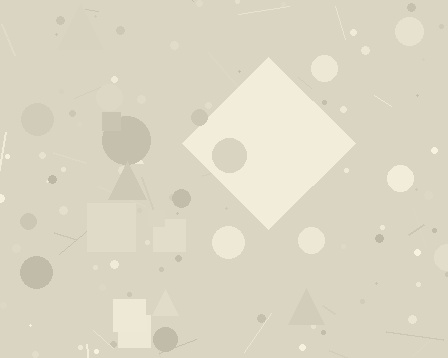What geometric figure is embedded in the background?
A diamond is embedded in the background.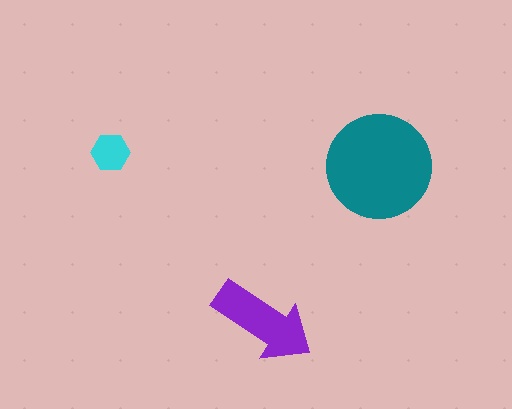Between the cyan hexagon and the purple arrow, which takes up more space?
The purple arrow.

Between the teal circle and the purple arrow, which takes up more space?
The teal circle.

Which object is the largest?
The teal circle.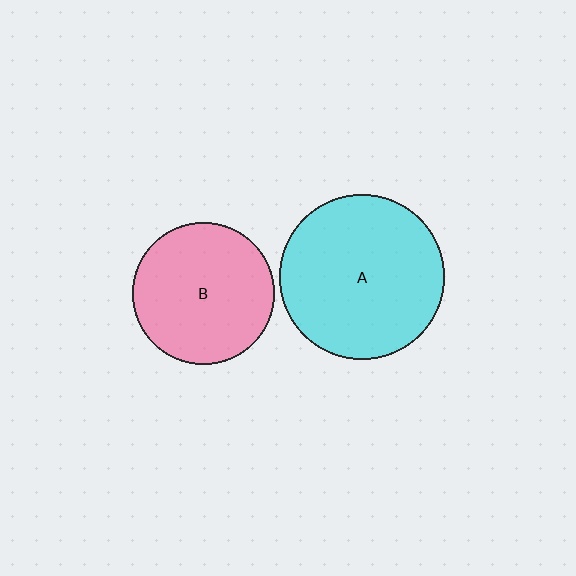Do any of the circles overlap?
No, none of the circles overlap.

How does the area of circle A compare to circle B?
Approximately 1.4 times.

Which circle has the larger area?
Circle A (cyan).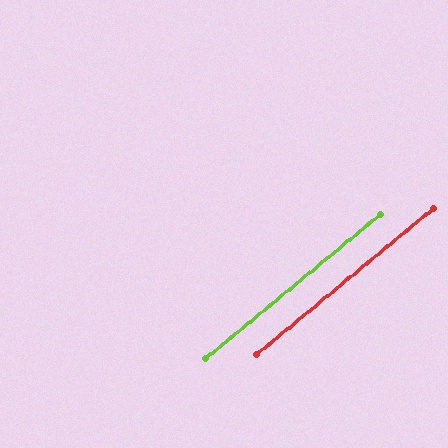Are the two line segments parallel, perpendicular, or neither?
Parallel — their directions differ by only 0.2°.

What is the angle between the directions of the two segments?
Approximately 0 degrees.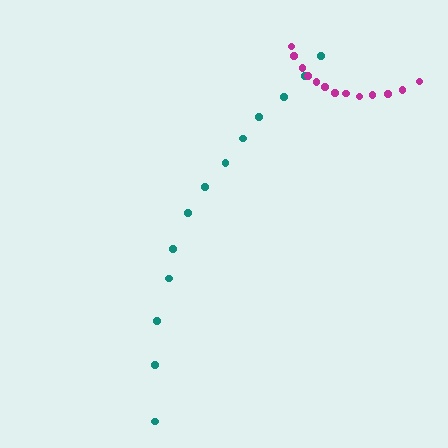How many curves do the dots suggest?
There are 2 distinct paths.